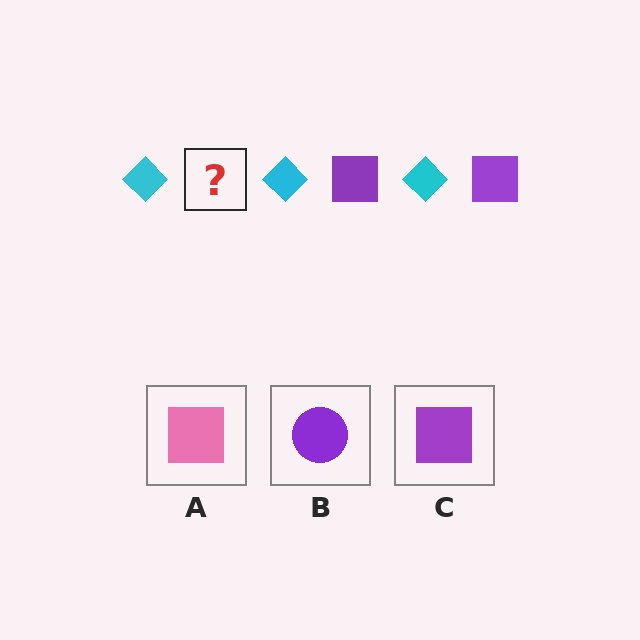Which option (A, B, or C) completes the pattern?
C.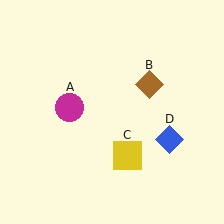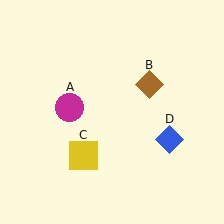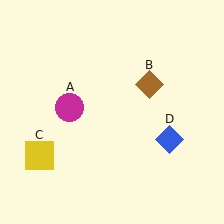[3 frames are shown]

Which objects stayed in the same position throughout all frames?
Magenta circle (object A) and brown diamond (object B) and blue diamond (object D) remained stationary.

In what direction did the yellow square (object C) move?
The yellow square (object C) moved left.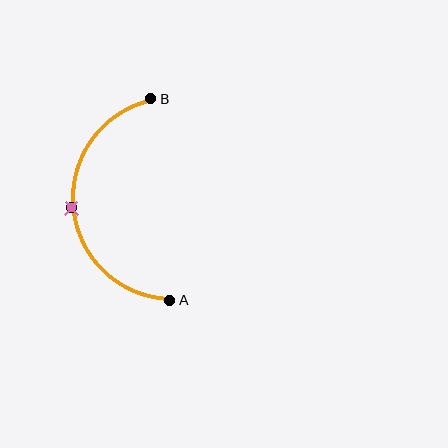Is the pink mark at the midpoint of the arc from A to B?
Yes. The pink mark lies on the arc at equal arc-length from both A and B — it is the arc midpoint.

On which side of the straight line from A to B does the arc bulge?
The arc bulges to the left of the straight line connecting A and B.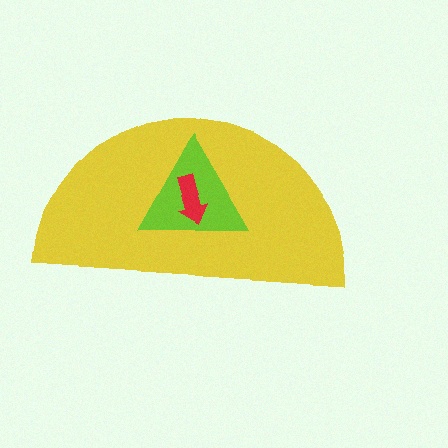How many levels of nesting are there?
3.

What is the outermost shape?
The yellow semicircle.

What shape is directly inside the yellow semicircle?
The lime triangle.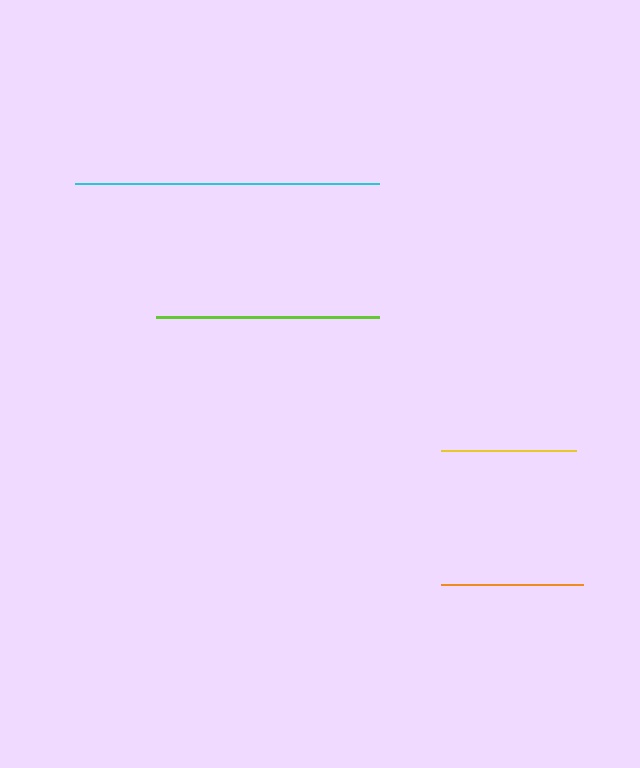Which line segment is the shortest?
The yellow line is the shortest at approximately 136 pixels.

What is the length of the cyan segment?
The cyan segment is approximately 304 pixels long.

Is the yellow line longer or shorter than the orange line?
The orange line is longer than the yellow line.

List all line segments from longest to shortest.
From longest to shortest: cyan, lime, orange, yellow.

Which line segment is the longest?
The cyan line is the longest at approximately 304 pixels.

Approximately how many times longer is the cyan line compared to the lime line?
The cyan line is approximately 1.4 times the length of the lime line.